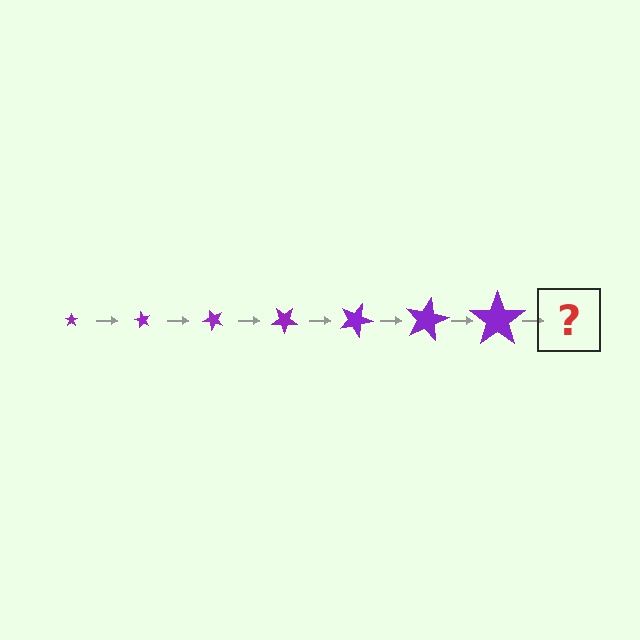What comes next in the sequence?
The next element should be a star, larger than the previous one and rotated 420 degrees from the start.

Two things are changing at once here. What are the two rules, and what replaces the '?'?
The two rules are that the star grows larger each step and it rotates 60 degrees each step. The '?' should be a star, larger than the previous one and rotated 420 degrees from the start.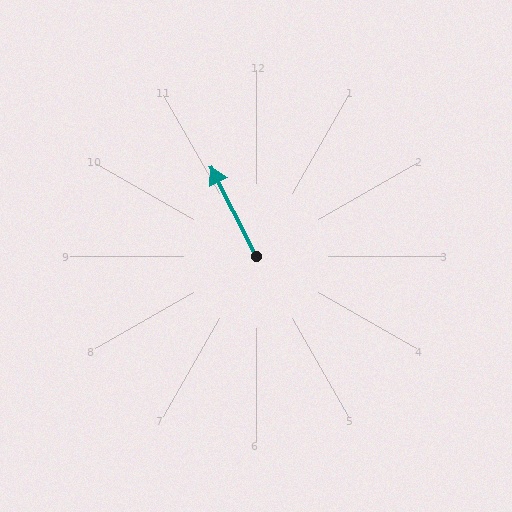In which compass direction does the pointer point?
Northwest.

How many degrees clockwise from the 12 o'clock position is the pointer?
Approximately 333 degrees.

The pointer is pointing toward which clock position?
Roughly 11 o'clock.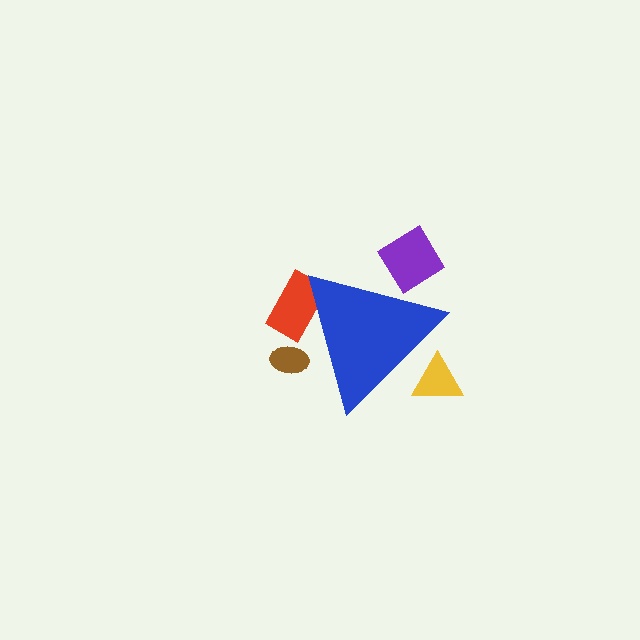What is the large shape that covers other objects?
A blue triangle.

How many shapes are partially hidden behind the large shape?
4 shapes are partially hidden.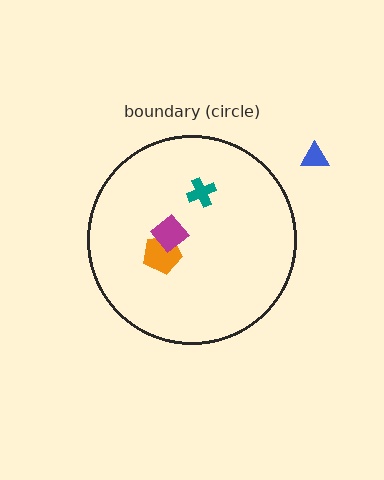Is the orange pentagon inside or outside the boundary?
Inside.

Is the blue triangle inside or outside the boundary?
Outside.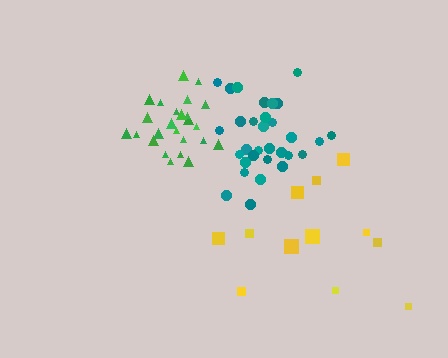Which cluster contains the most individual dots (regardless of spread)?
Teal (32).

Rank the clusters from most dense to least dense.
green, teal, yellow.